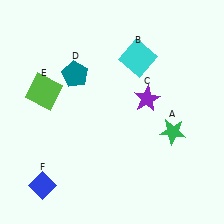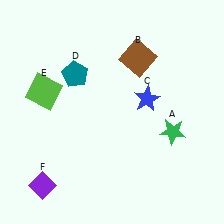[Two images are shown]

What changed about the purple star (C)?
In Image 1, C is purple. In Image 2, it changed to blue.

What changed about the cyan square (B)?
In Image 1, B is cyan. In Image 2, it changed to brown.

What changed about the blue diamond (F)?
In Image 1, F is blue. In Image 2, it changed to purple.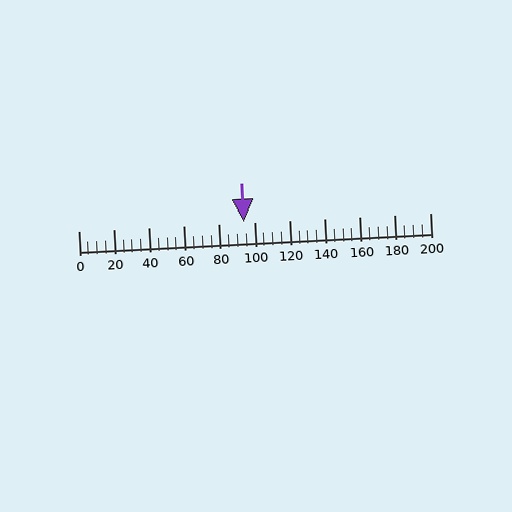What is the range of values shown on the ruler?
The ruler shows values from 0 to 200.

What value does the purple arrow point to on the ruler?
The purple arrow points to approximately 94.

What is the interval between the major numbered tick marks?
The major tick marks are spaced 20 units apart.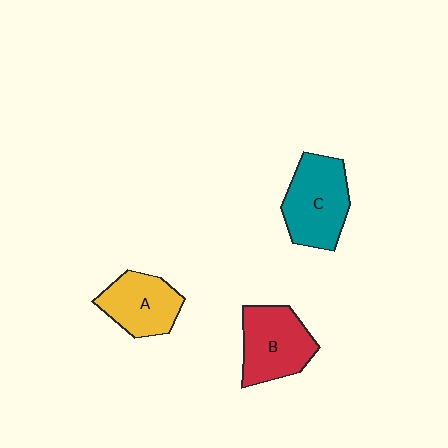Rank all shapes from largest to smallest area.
From largest to smallest: C (teal), B (red), A (yellow).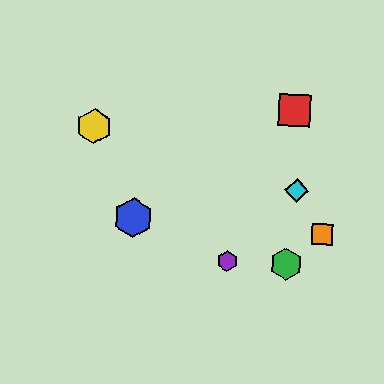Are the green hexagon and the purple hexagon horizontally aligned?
Yes, both are at y≈264.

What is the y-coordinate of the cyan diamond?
The cyan diamond is at y≈191.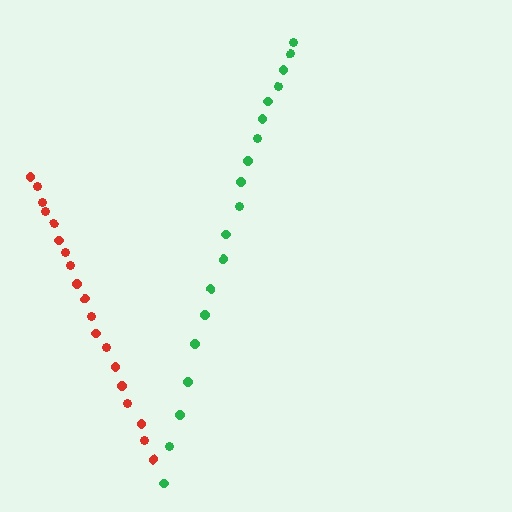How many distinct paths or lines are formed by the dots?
There are 2 distinct paths.